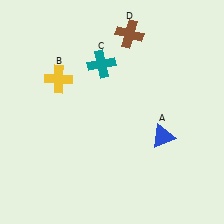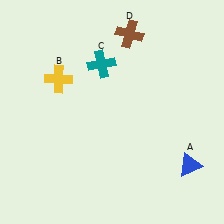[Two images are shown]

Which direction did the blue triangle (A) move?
The blue triangle (A) moved down.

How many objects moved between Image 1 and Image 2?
1 object moved between the two images.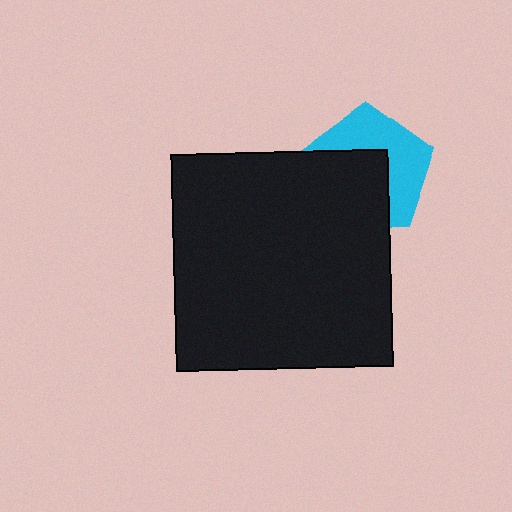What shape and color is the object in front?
The object in front is a black square.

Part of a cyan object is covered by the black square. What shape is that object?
It is a pentagon.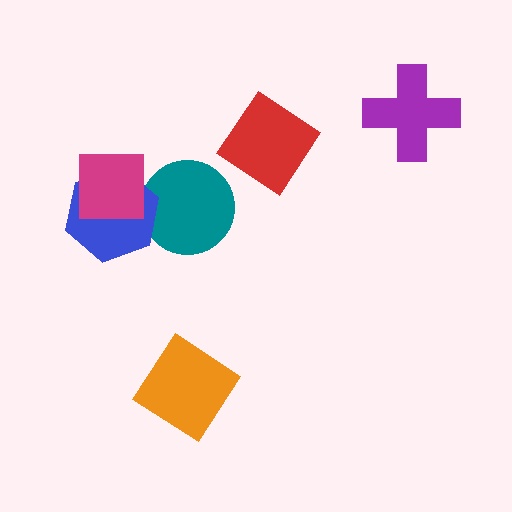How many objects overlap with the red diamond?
0 objects overlap with the red diamond.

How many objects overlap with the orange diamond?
0 objects overlap with the orange diamond.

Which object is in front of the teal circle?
The blue hexagon is in front of the teal circle.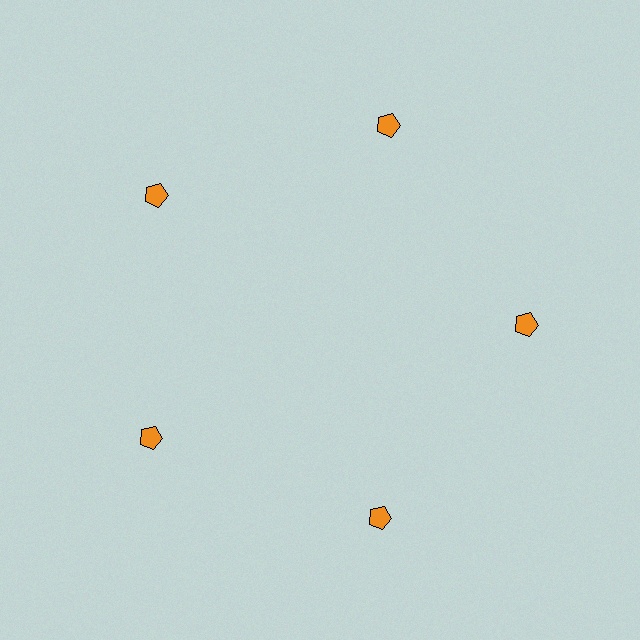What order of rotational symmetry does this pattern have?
This pattern has 5-fold rotational symmetry.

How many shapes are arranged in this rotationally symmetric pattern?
There are 5 shapes, arranged in 5 groups of 1.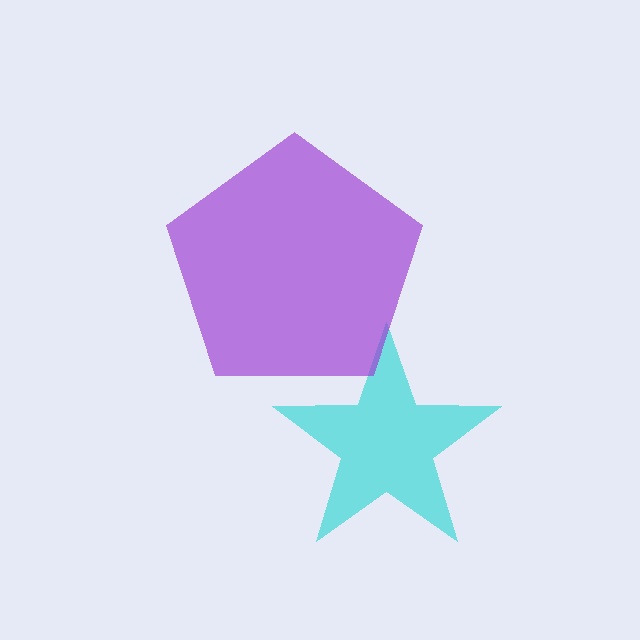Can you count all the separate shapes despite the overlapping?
Yes, there are 2 separate shapes.